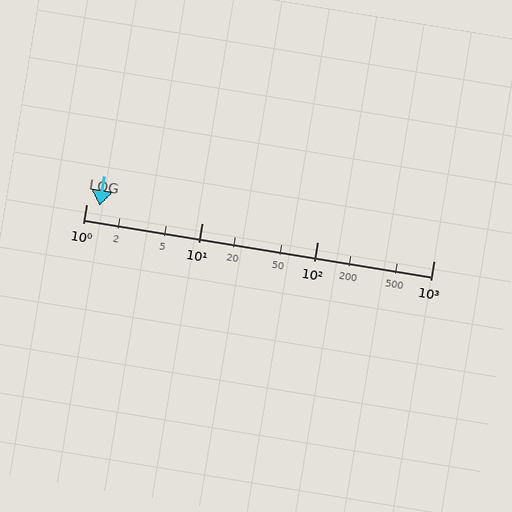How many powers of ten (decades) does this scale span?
The scale spans 3 decades, from 1 to 1000.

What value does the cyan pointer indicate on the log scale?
The pointer indicates approximately 1.3.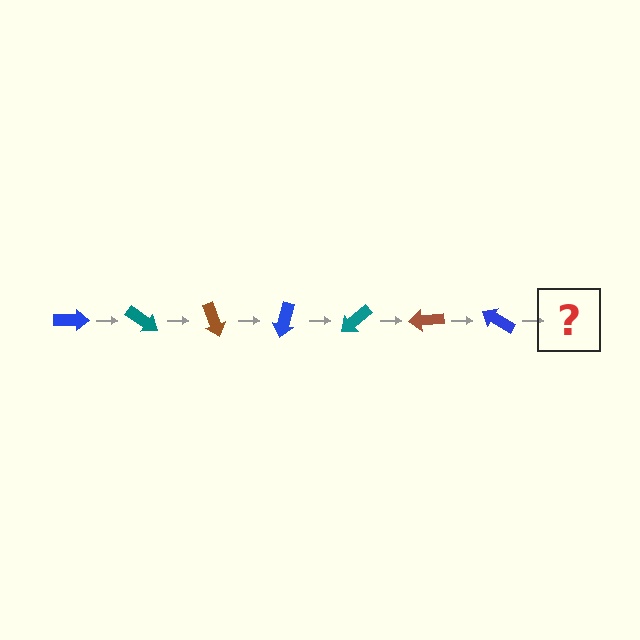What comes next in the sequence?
The next element should be a teal arrow, rotated 245 degrees from the start.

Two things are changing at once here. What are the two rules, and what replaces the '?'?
The two rules are that it rotates 35 degrees each step and the color cycles through blue, teal, and brown. The '?' should be a teal arrow, rotated 245 degrees from the start.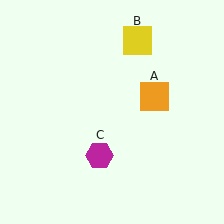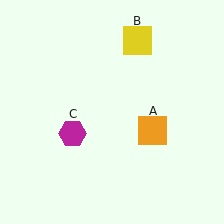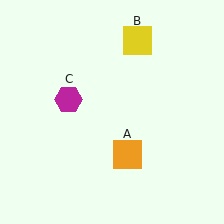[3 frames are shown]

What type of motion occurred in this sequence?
The orange square (object A), magenta hexagon (object C) rotated clockwise around the center of the scene.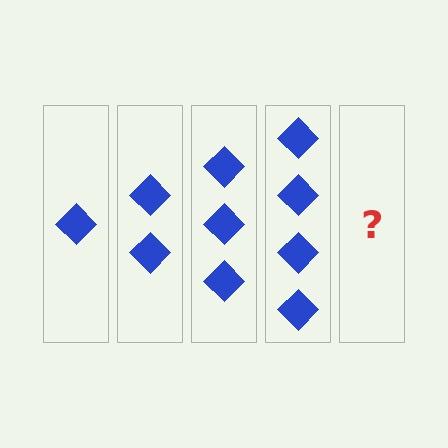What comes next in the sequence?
The next element should be 5 diamonds.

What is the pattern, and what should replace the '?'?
The pattern is that each step adds one more diamond. The '?' should be 5 diamonds.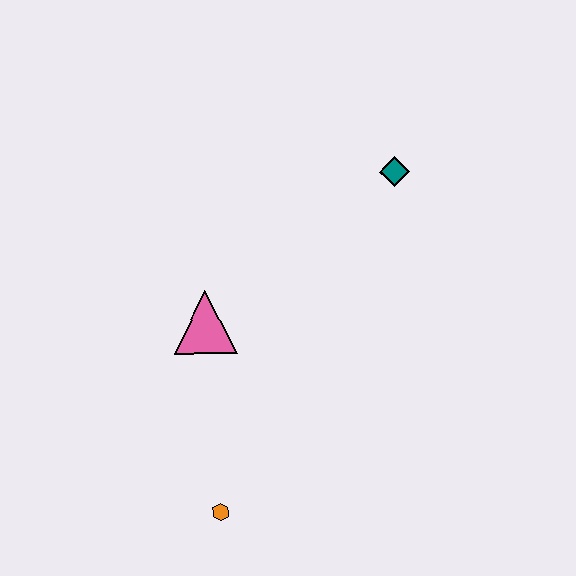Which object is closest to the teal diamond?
The pink triangle is closest to the teal diamond.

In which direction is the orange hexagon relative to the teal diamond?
The orange hexagon is below the teal diamond.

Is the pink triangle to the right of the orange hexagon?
No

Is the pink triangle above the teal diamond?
No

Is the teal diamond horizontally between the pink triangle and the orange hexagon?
No